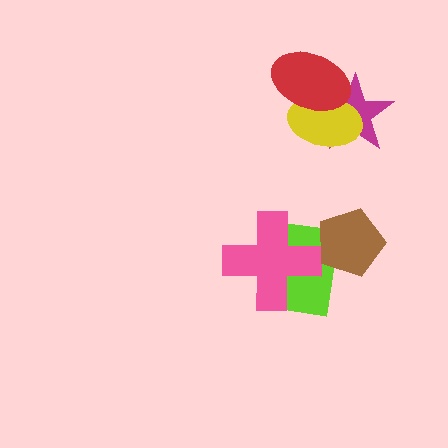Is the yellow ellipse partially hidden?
Yes, it is partially covered by another shape.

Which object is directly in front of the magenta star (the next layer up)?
The yellow ellipse is directly in front of the magenta star.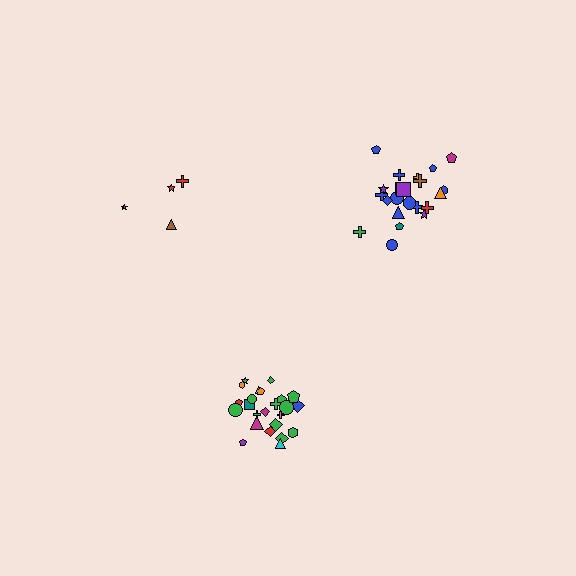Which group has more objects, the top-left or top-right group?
The top-right group.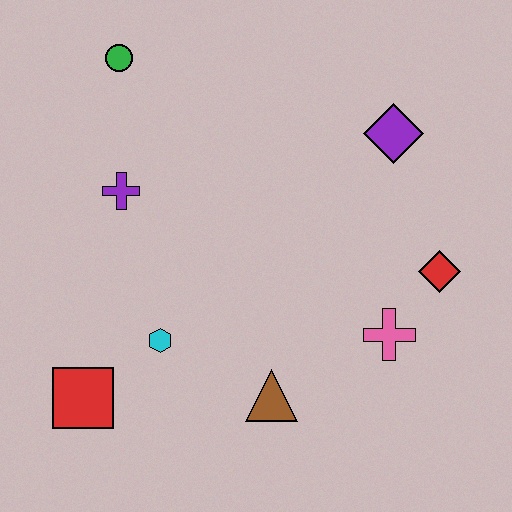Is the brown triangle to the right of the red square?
Yes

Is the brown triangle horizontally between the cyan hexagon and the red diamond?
Yes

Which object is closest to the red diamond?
The pink cross is closest to the red diamond.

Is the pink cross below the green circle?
Yes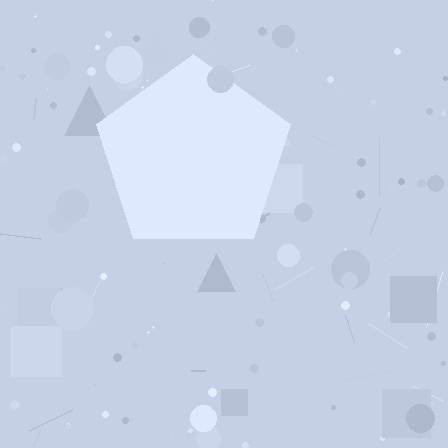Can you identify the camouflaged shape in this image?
The camouflaged shape is a pentagon.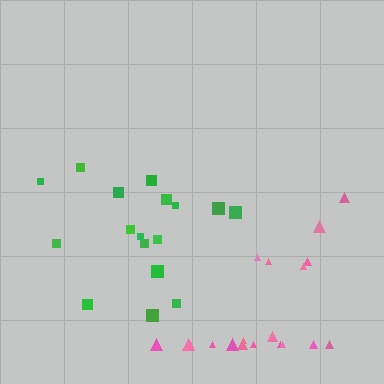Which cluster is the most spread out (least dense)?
Green.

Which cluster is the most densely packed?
Pink.